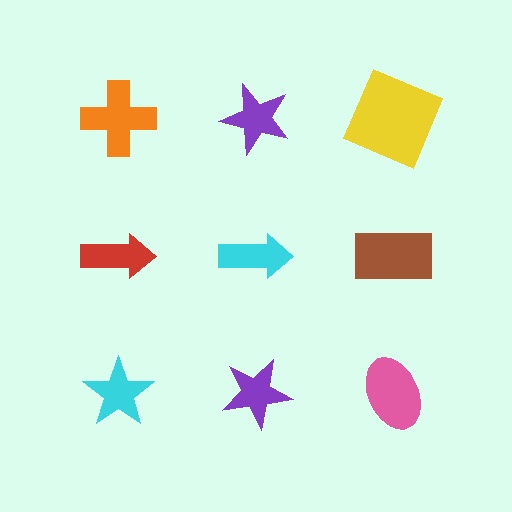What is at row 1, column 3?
A yellow square.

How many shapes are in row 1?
3 shapes.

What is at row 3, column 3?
A pink ellipse.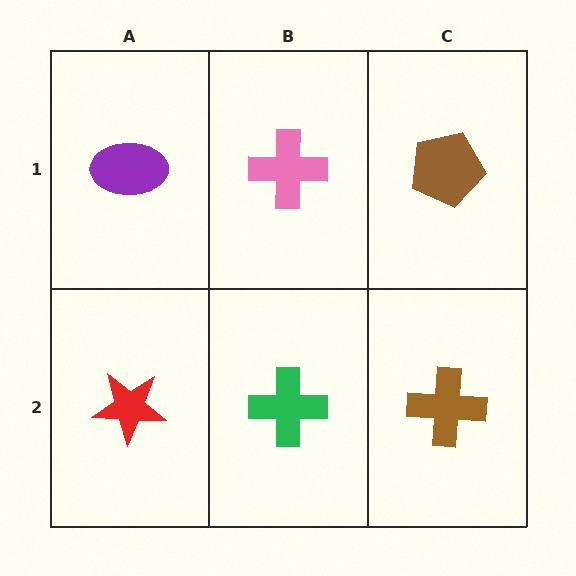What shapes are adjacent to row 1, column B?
A green cross (row 2, column B), a purple ellipse (row 1, column A), a brown pentagon (row 1, column C).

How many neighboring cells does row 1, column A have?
2.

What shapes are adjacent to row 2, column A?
A purple ellipse (row 1, column A), a green cross (row 2, column B).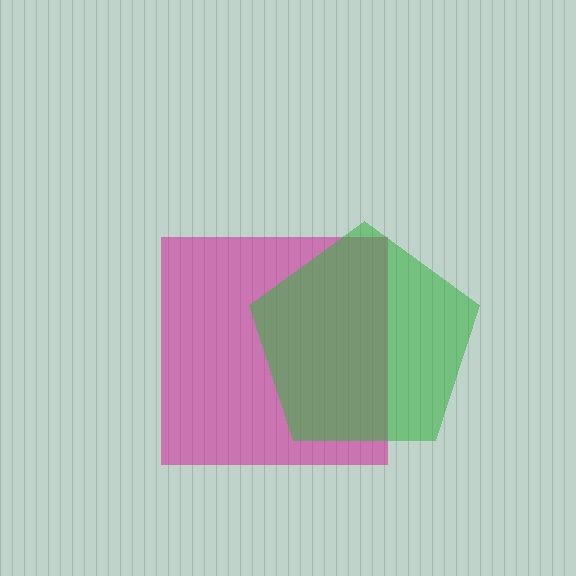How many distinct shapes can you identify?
There are 2 distinct shapes: a magenta square, a green pentagon.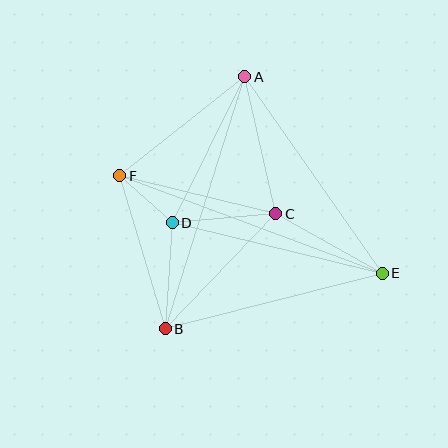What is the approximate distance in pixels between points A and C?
The distance between A and C is approximately 140 pixels.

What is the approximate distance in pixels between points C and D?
The distance between C and D is approximately 104 pixels.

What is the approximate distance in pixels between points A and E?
The distance between A and E is approximately 240 pixels.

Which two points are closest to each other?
Points D and F are closest to each other.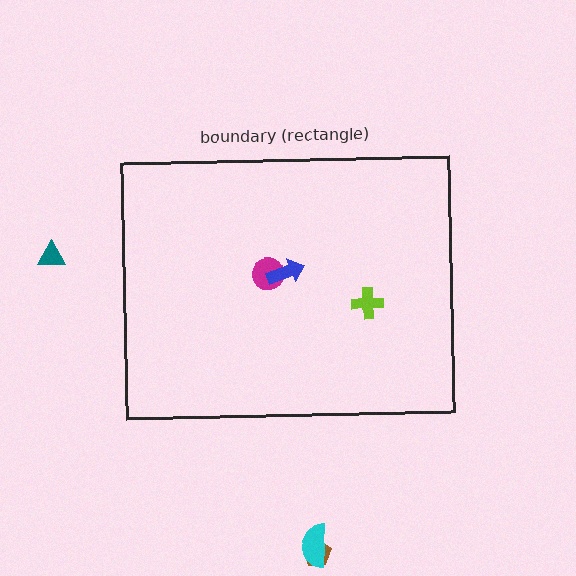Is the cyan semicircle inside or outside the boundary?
Outside.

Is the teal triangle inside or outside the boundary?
Outside.